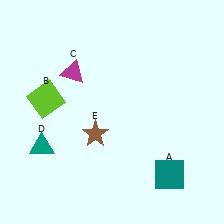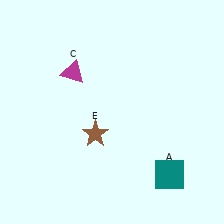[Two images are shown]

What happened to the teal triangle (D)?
The teal triangle (D) was removed in Image 2. It was in the bottom-left area of Image 1.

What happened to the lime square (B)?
The lime square (B) was removed in Image 2. It was in the top-left area of Image 1.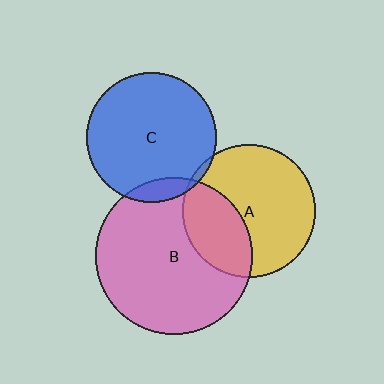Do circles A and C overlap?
Yes.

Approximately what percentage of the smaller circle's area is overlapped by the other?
Approximately 5%.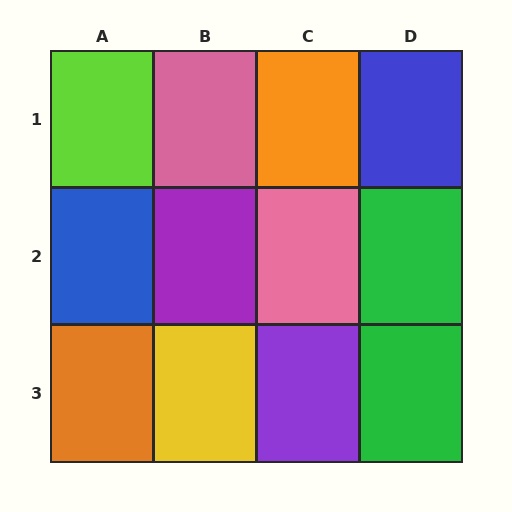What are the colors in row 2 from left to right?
Blue, purple, pink, green.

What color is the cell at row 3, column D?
Green.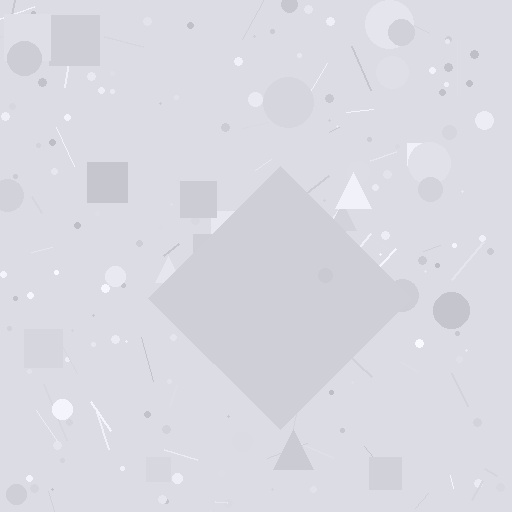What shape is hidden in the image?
A diamond is hidden in the image.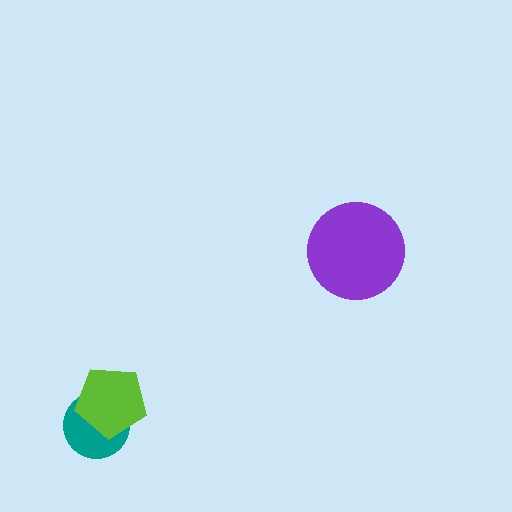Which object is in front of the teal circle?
The lime pentagon is in front of the teal circle.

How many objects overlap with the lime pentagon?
1 object overlaps with the lime pentagon.